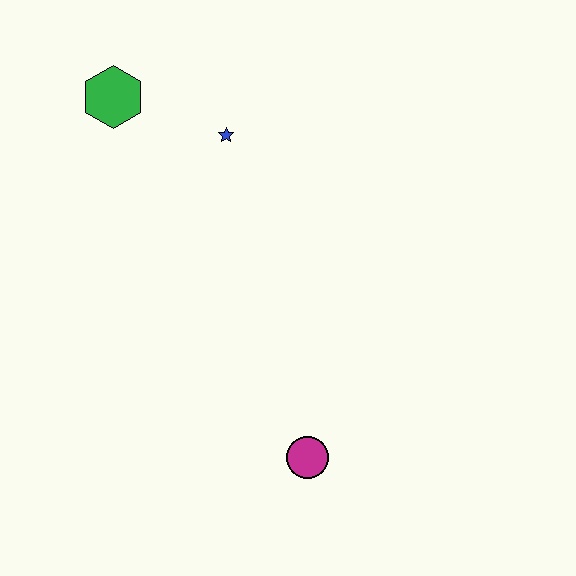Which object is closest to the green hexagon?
The blue star is closest to the green hexagon.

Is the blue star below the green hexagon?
Yes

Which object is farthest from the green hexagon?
The magenta circle is farthest from the green hexagon.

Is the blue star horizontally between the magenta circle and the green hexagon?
Yes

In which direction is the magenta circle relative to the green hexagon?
The magenta circle is below the green hexagon.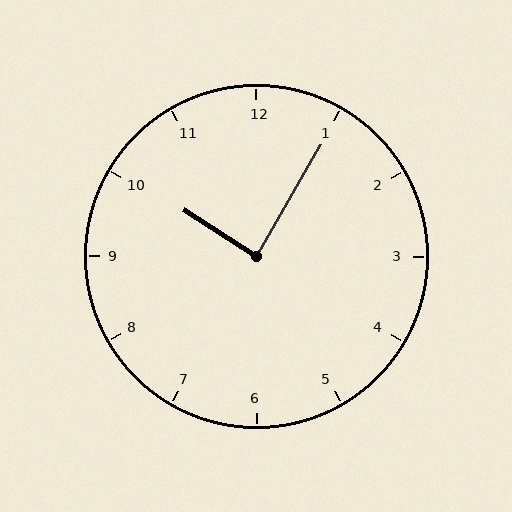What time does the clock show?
10:05.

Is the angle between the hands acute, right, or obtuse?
It is right.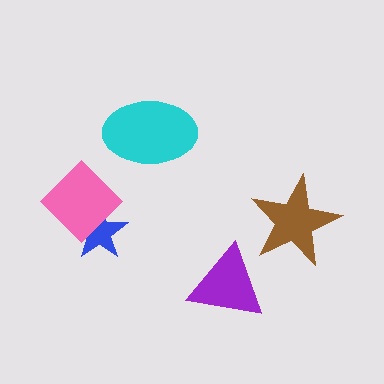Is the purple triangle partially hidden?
No, no other shape covers it.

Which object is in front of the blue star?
The pink diamond is in front of the blue star.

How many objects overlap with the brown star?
0 objects overlap with the brown star.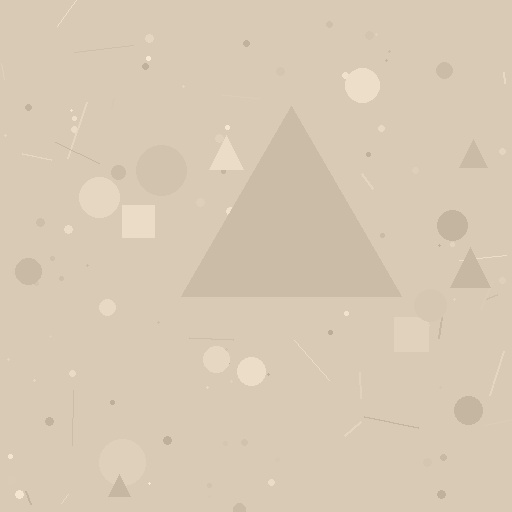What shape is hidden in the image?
A triangle is hidden in the image.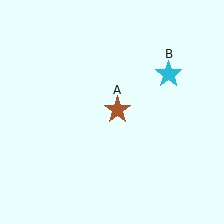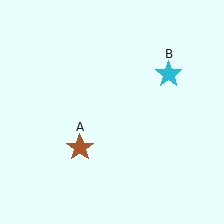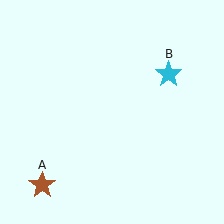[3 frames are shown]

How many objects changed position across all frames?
1 object changed position: brown star (object A).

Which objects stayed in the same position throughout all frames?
Cyan star (object B) remained stationary.